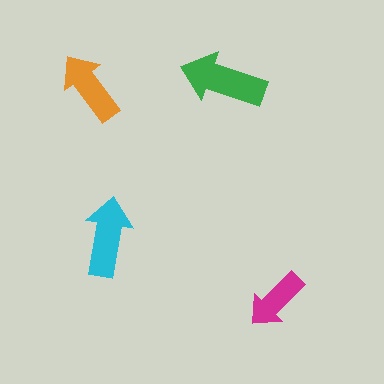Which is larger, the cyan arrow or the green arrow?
The green one.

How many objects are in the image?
There are 4 objects in the image.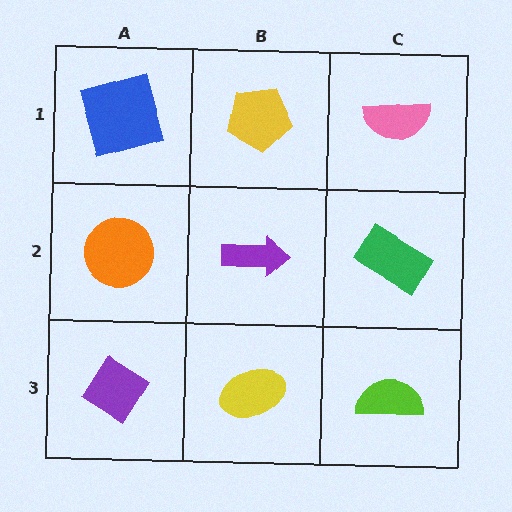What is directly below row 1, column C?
A green rectangle.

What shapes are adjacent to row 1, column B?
A purple arrow (row 2, column B), a blue square (row 1, column A), a pink semicircle (row 1, column C).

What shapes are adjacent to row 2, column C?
A pink semicircle (row 1, column C), a lime semicircle (row 3, column C), a purple arrow (row 2, column B).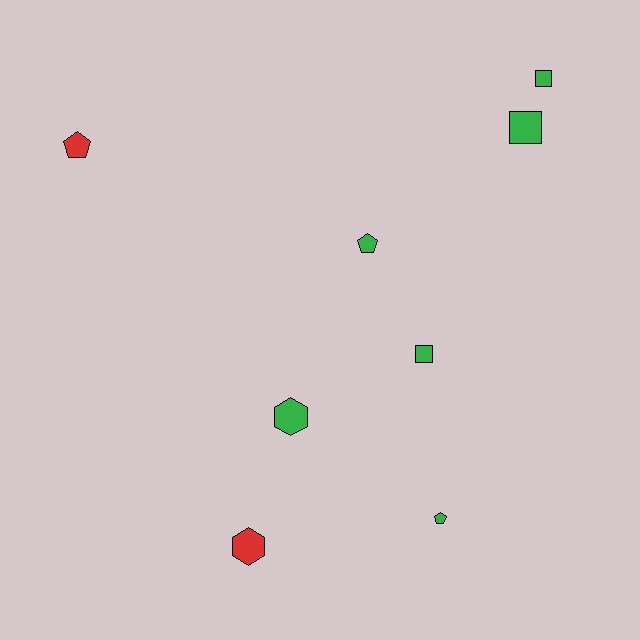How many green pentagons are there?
There are 2 green pentagons.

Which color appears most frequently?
Green, with 6 objects.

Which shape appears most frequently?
Square, with 3 objects.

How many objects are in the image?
There are 8 objects.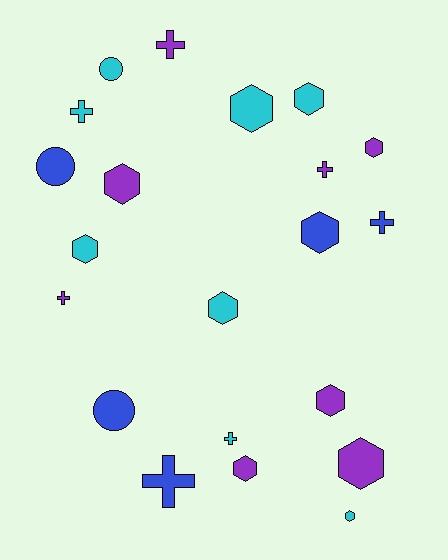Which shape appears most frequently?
Hexagon, with 11 objects.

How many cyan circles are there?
There is 1 cyan circle.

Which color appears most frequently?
Cyan, with 8 objects.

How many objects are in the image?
There are 21 objects.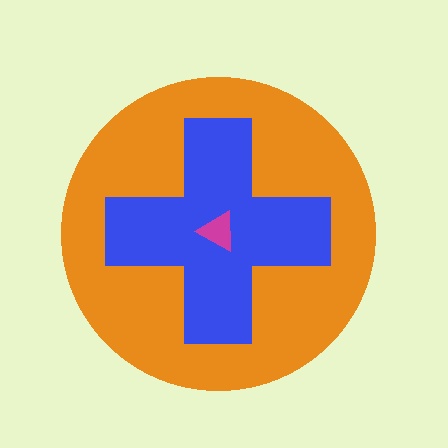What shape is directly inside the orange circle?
The blue cross.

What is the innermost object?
The magenta triangle.